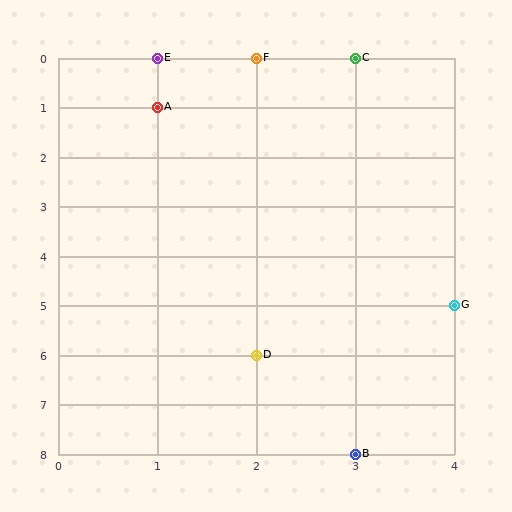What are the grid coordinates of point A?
Point A is at grid coordinates (1, 1).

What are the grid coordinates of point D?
Point D is at grid coordinates (2, 6).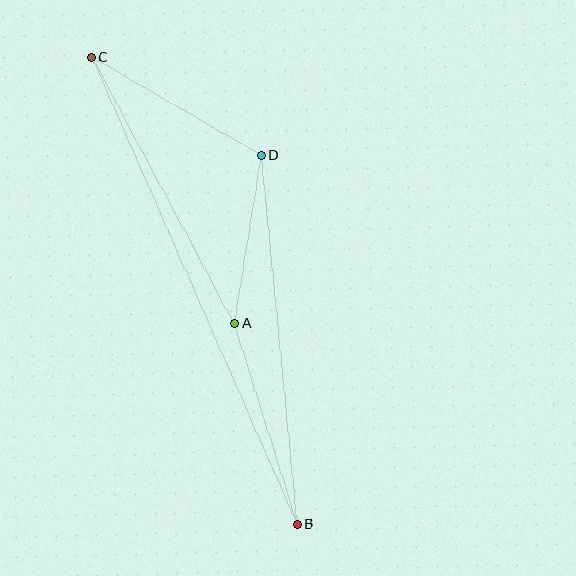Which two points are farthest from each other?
Points B and C are farthest from each other.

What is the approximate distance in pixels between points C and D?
The distance between C and D is approximately 196 pixels.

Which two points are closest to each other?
Points A and D are closest to each other.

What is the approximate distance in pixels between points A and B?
The distance between A and B is approximately 210 pixels.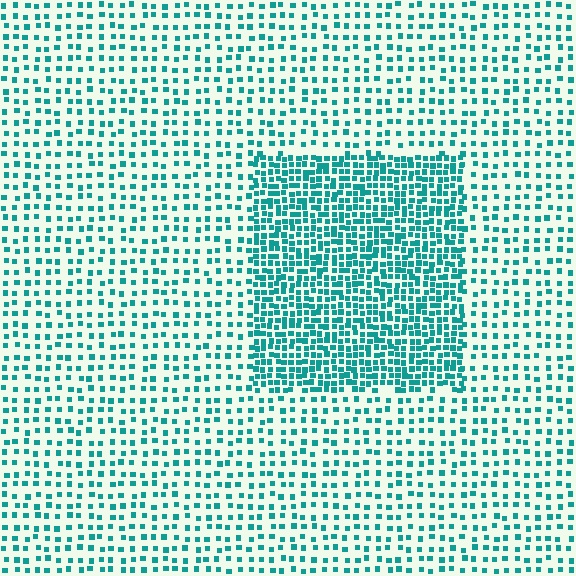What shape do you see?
I see a rectangle.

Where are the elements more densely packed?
The elements are more densely packed inside the rectangle boundary.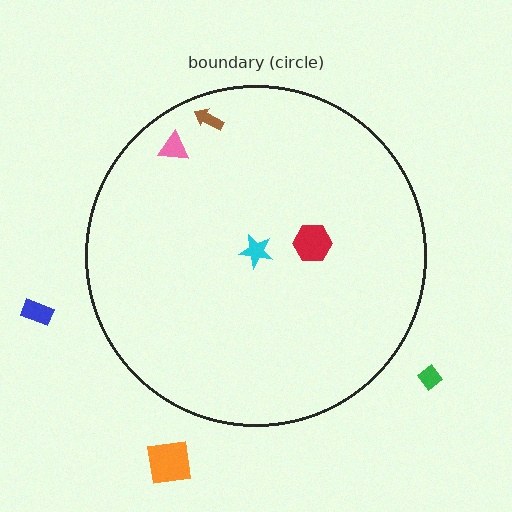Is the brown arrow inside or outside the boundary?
Inside.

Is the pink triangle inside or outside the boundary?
Inside.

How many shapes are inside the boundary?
4 inside, 3 outside.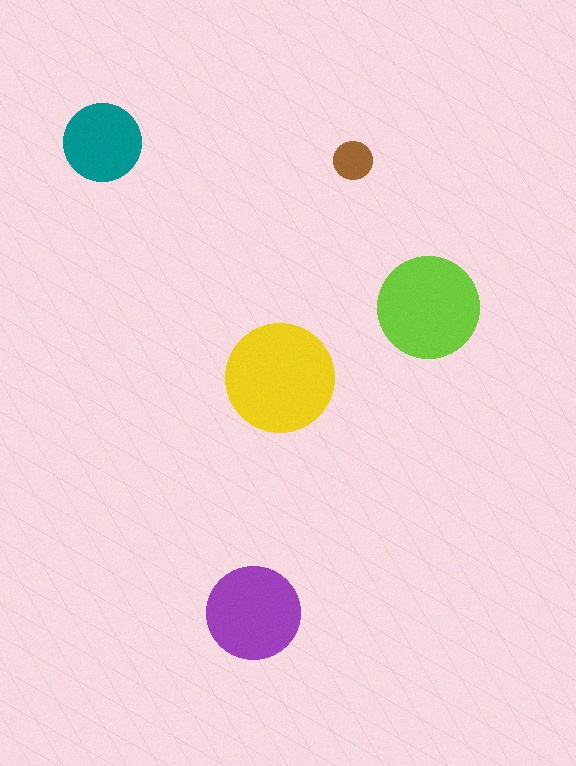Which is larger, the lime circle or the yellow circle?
The yellow one.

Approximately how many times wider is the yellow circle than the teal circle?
About 1.5 times wider.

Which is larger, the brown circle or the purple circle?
The purple one.